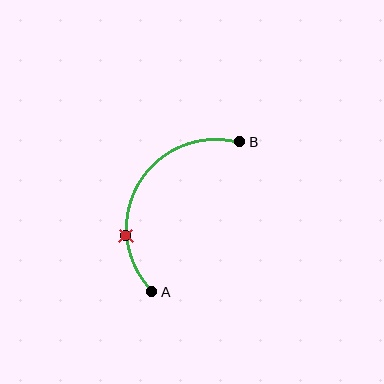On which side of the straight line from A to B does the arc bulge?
The arc bulges to the left of the straight line connecting A and B.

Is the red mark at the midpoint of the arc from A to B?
No. The red mark lies on the arc but is closer to endpoint A. The arc midpoint would be at the point on the curve equidistant along the arc from both A and B.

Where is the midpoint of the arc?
The arc midpoint is the point on the curve farthest from the straight line joining A and B. It sits to the left of that line.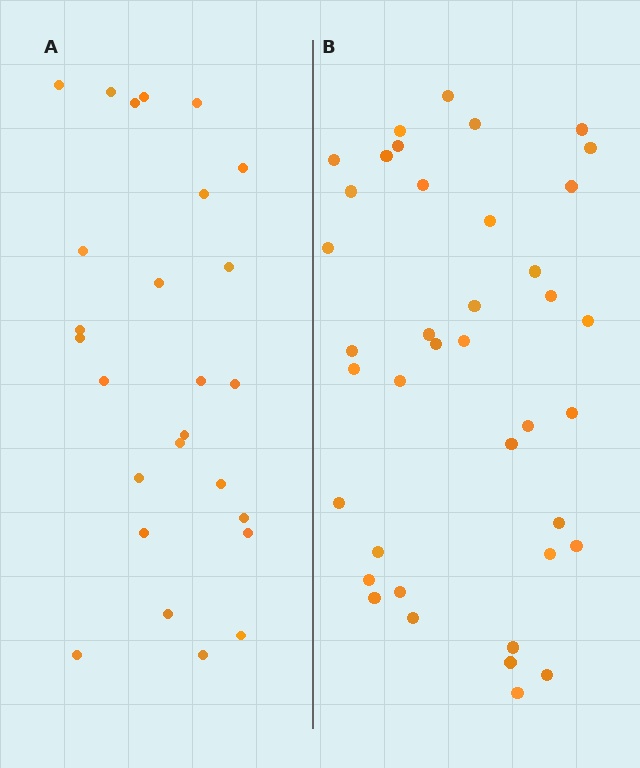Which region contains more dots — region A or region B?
Region B (the right region) has more dots.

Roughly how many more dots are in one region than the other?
Region B has approximately 15 more dots than region A.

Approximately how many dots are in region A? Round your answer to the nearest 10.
About 30 dots. (The exact count is 26, which rounds to 30.)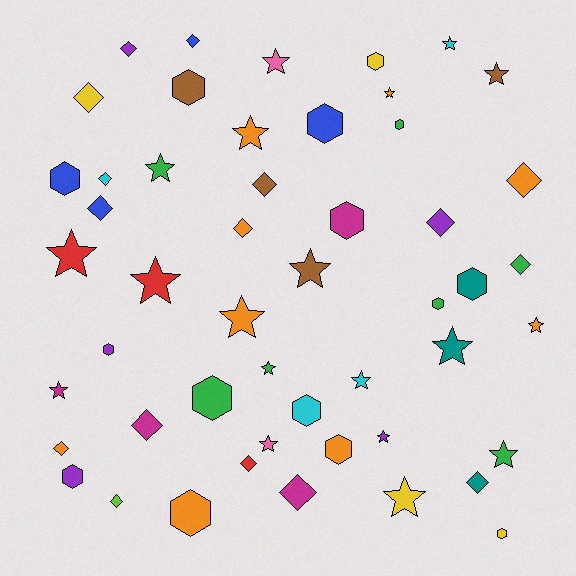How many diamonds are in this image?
There are 16 diamonds.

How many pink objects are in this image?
There are 2 pink objects.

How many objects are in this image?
There are 50 objects.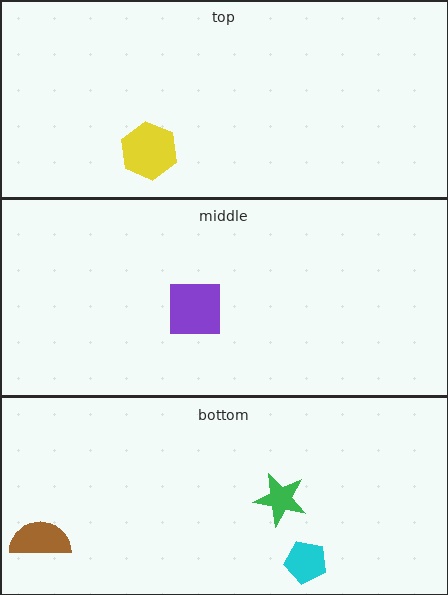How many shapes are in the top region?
1.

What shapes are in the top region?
The yellow hexagon.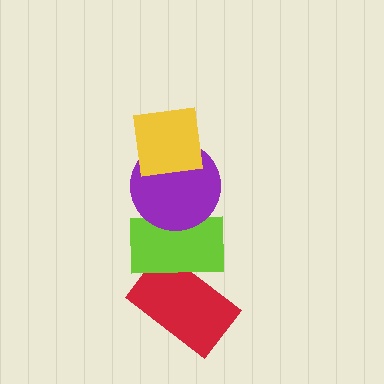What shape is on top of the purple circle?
The yellow square is on top of the purple circle.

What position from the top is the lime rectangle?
The lime rectangle is 3rd from the top.